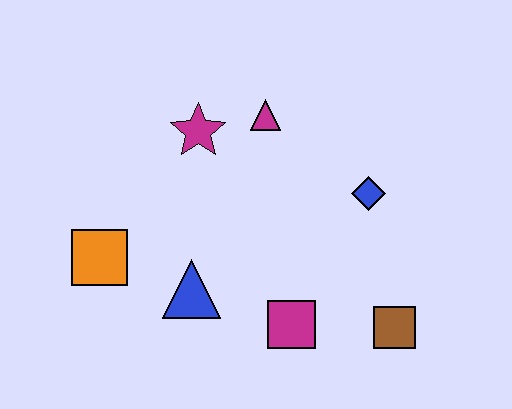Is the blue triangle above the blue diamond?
No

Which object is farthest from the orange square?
The brown square is farthest from the orange square.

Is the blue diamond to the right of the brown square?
No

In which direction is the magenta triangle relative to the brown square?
The magenta triangle is above the brown square.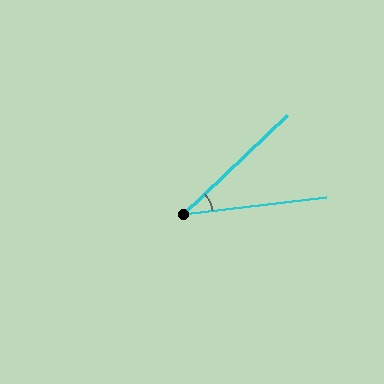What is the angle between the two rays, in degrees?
Approximately 37 degrees.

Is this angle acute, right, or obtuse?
It is acute.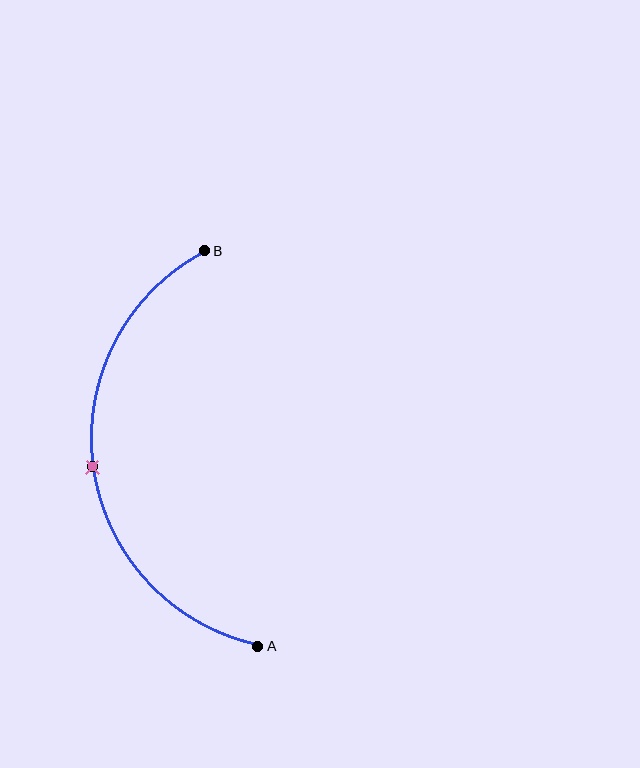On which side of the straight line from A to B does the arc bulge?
The arc bulges to the left of the straight line connecting A and B.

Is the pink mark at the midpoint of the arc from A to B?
Yes. The pink mark lies on the arc at equal arc-length from both A and B — it is the arc midpoint.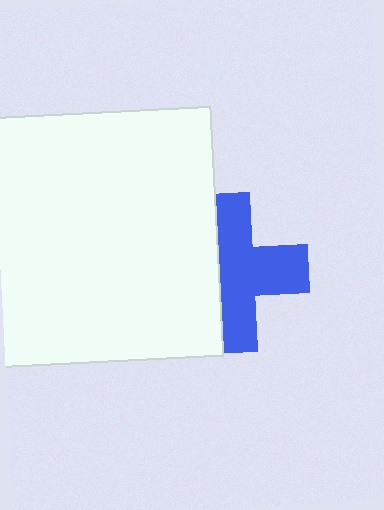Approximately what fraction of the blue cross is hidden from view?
Roughly 39% of the blue cross is hidden behind the white rectangle.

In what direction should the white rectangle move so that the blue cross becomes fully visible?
The white rectangle should move left. That is the shortest direction to clear the overlap and leave the blue cross fully visible.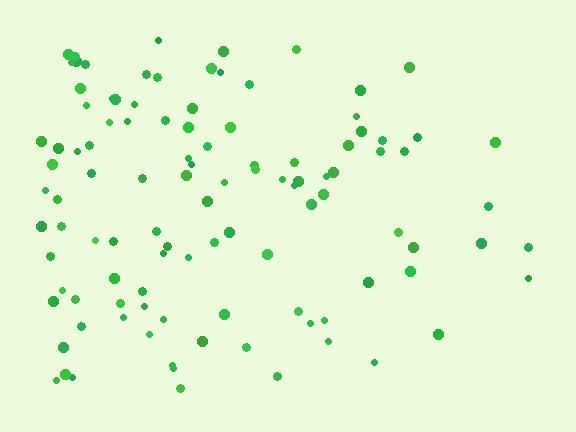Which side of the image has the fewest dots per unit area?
The right.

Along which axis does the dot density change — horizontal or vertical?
Horizontal.